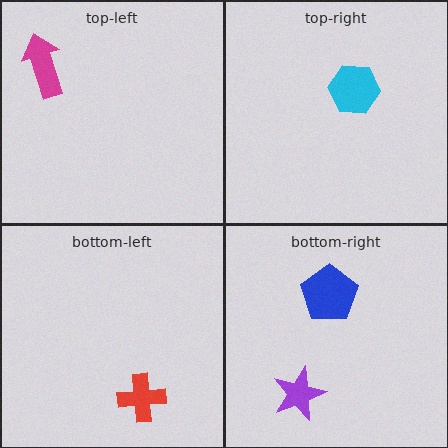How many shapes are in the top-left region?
1.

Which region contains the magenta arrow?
The top-left region.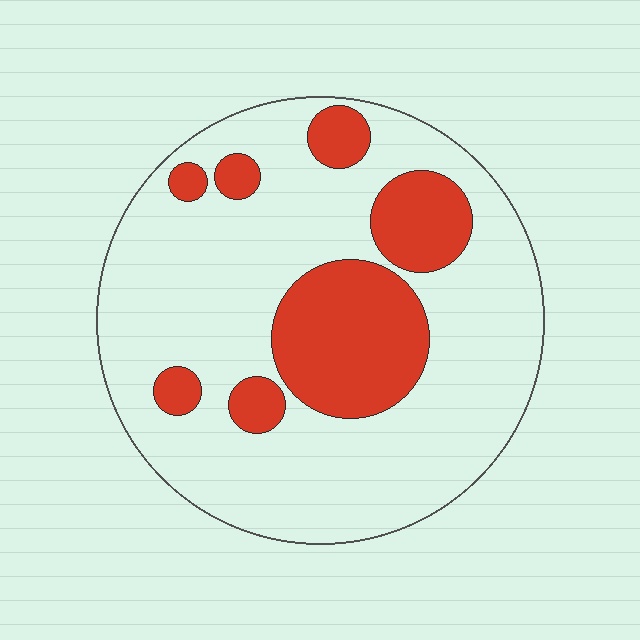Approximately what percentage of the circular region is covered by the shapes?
Approximately 25%.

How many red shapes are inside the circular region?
7.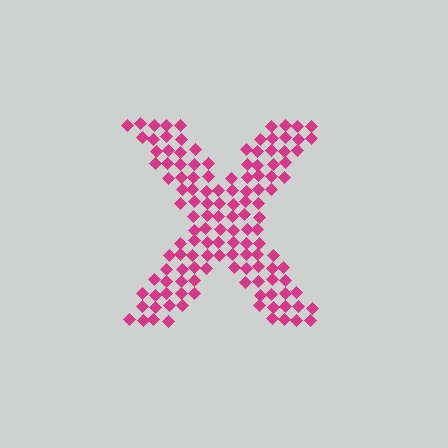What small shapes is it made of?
It is made of small diamonds.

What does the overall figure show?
The overall figure shows the letter X.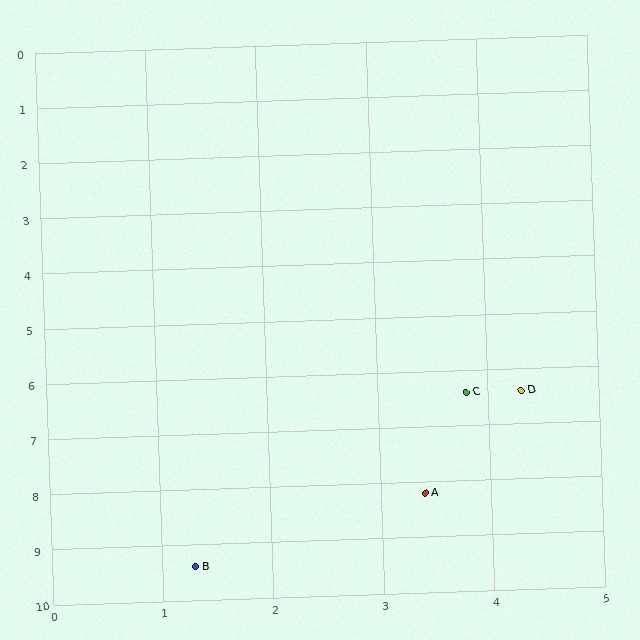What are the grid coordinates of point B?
Point B is at approximately (1.3, 9.4).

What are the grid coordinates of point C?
Point C is at approximately (3.8, 6.4).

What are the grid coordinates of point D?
Point D is at approximately (4.3, 6.4).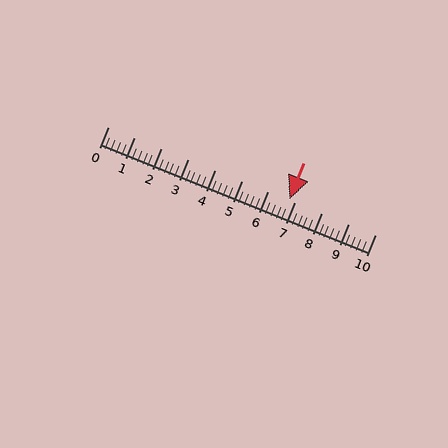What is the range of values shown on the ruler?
The ruler shows values from 0 to 10.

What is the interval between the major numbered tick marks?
The major tick marks are spaced 1 units apart.